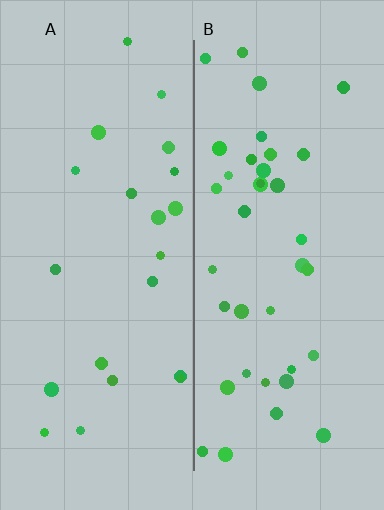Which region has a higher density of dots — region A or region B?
B (the right).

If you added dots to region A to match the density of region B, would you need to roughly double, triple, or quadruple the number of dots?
Approximately double.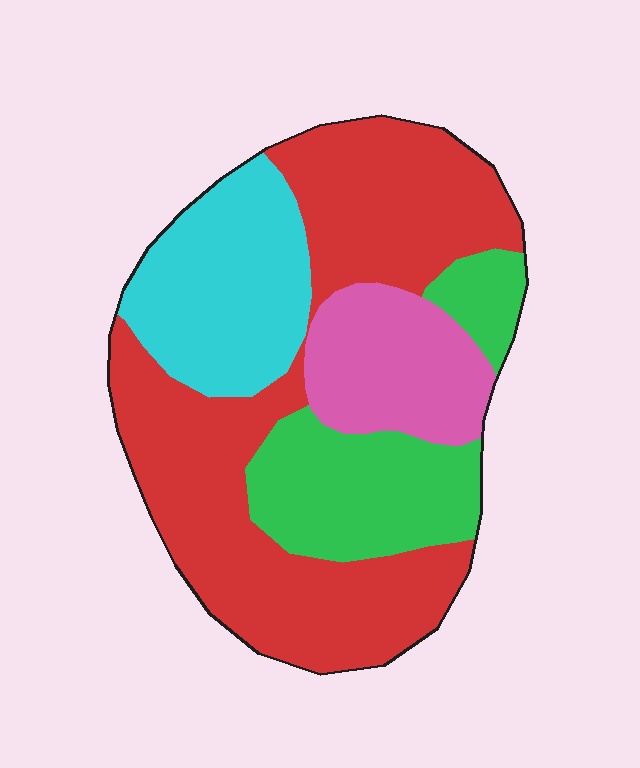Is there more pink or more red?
Red.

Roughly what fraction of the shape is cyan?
Cyan covers 19% of the shape.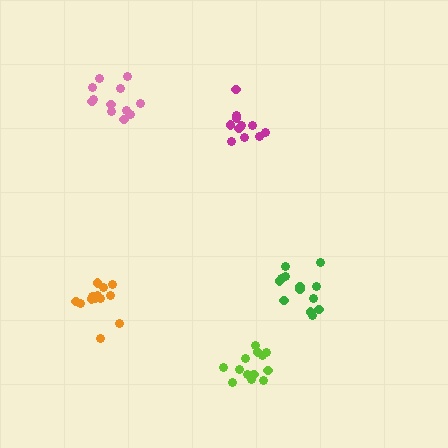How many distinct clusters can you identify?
There are 5 distinct clusters.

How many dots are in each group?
Group 1: 13 dots, Group 2: 11 dots, Group 3: 12 dots, Group 4: 14 dots, Group 5: 13 dots (63 total).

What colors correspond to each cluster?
The clusters are colored: green, magenta, pink, orange, lime.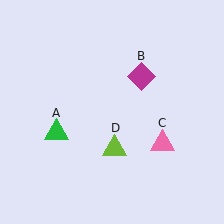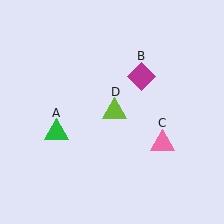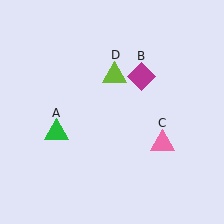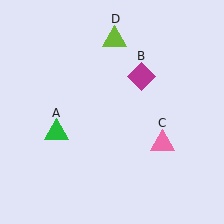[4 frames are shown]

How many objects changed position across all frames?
1 object changed position: lime triangle (object D).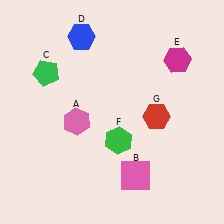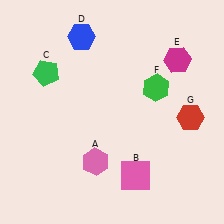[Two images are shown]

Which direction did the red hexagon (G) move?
The red hexagon (G) moved right.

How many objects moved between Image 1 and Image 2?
3 objects moved between the two images.